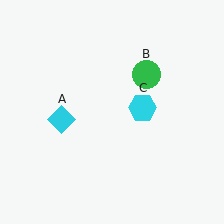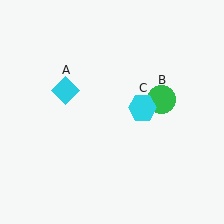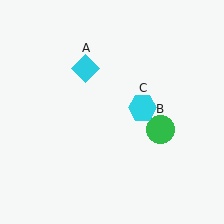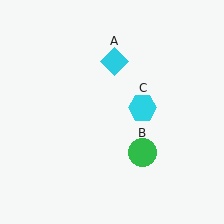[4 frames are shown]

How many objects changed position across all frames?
2 objects changed position: cyan diamond (object A), green circle (object B).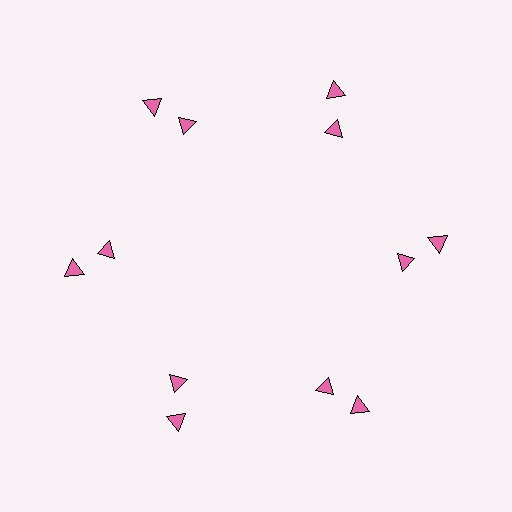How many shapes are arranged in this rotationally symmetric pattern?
There are 12 shapes, arranged in 6 groups of 2.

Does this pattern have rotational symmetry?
Yes, this pattern has 6-fold rotational symmetry. It looks the same after rotating 60 degrees around the center.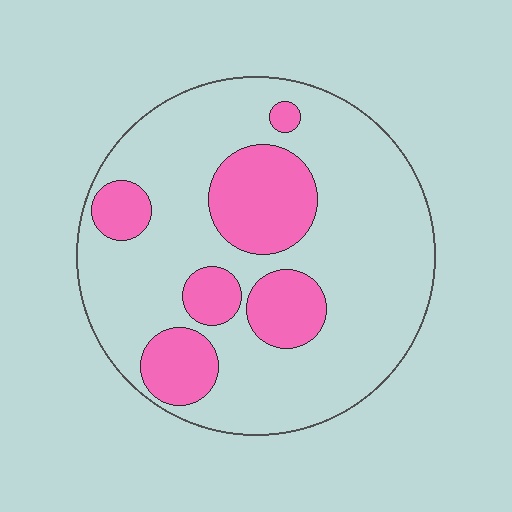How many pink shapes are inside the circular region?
6.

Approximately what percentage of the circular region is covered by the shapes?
Approximately 25%.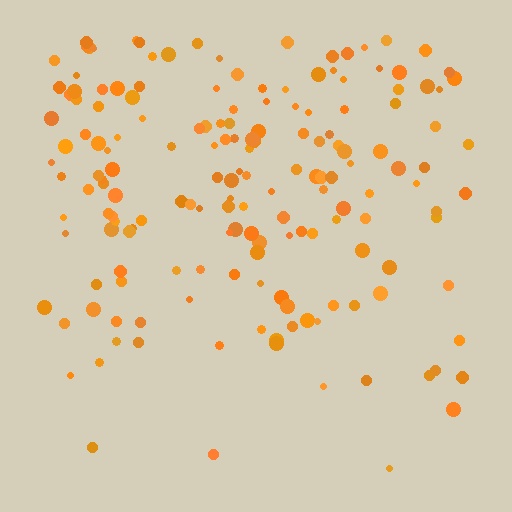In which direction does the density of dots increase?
From bottom to top, with the top side densest.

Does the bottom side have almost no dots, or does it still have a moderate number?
Still a moderate number, just noticeably fewer than the top.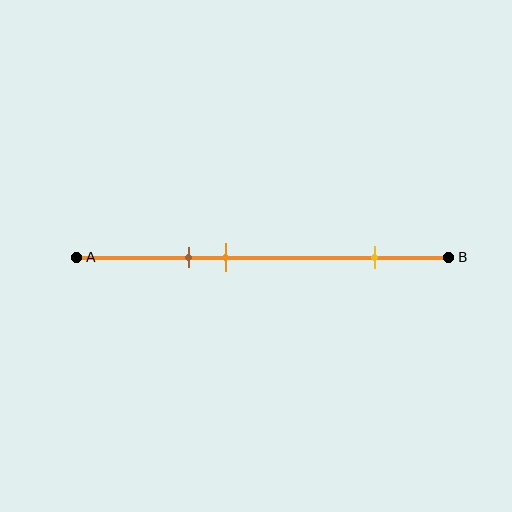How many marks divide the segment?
There are 3 marks dividing the segment.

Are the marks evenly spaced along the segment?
No, the marks are not evenly spaced.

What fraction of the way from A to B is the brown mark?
The brown mark is approximately 30% (0.3) of the way from A to B.